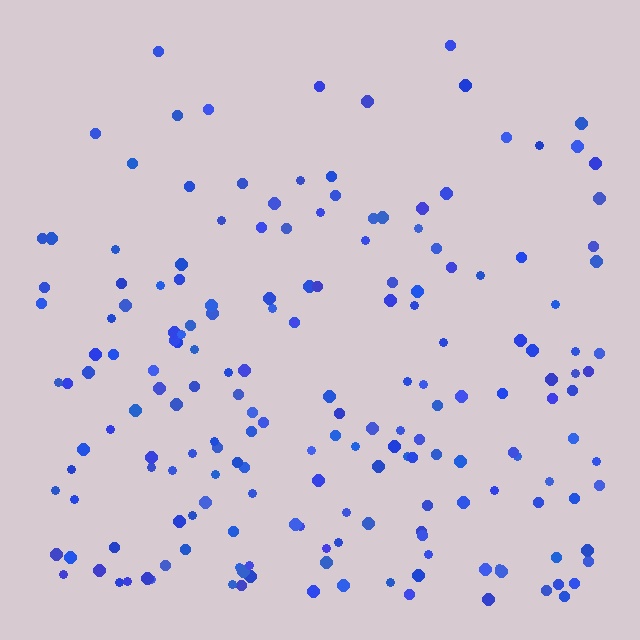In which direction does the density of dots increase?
From top to bottom, with the bottom side densest.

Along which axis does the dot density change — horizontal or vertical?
Vertical.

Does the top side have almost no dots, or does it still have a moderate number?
Still a moderate number, just noticeably fewer than the bottom.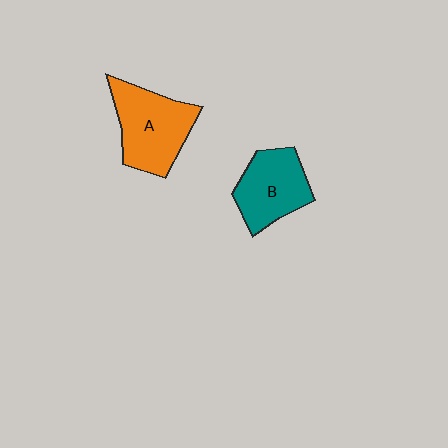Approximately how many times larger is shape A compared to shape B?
Approximately 1.2 times.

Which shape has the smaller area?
Shape B (teal).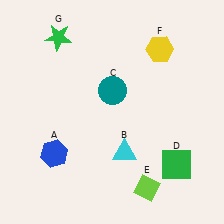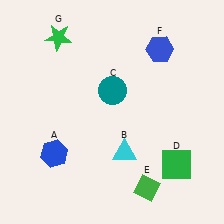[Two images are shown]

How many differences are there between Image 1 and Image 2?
There are 2 differences between the two images.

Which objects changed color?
E changed from lime to green. F changed from yellow to blue.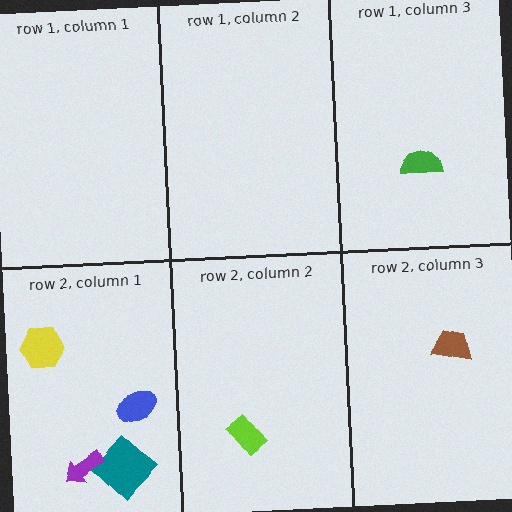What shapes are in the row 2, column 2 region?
The lime rectangle.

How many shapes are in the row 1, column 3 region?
1.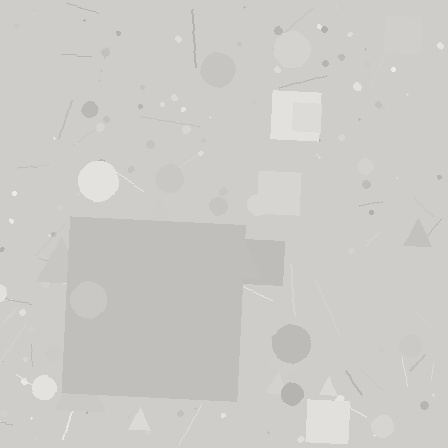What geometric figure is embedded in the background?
A square is embedded in the background.